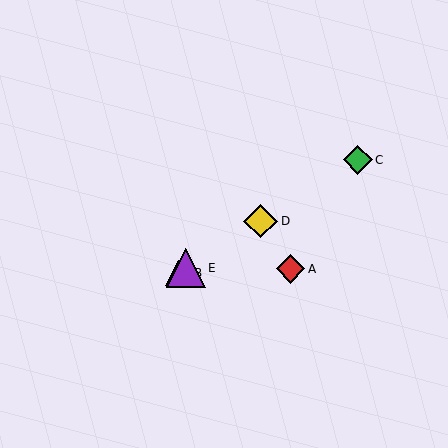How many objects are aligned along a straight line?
4 objects (B, C, D, E) are aligned along a straight line.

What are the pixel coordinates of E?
Object E is at (186, 268).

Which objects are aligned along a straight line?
Objects B, C, D, E are aligned along a straight line.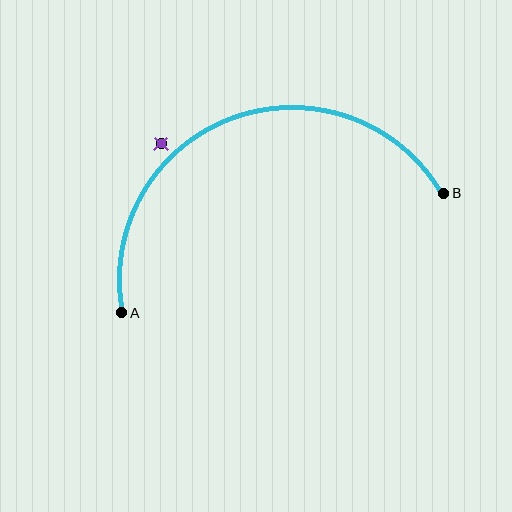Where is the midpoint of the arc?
The arc midpoint is the point on the curve farthest from the straight line joining A and B. It sits above that line.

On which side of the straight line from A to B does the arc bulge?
The arc bulges above the straight line connecting A and B.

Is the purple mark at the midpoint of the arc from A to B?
No — the purple mark does not lie on the arc at all. It sits slightly outside the curve.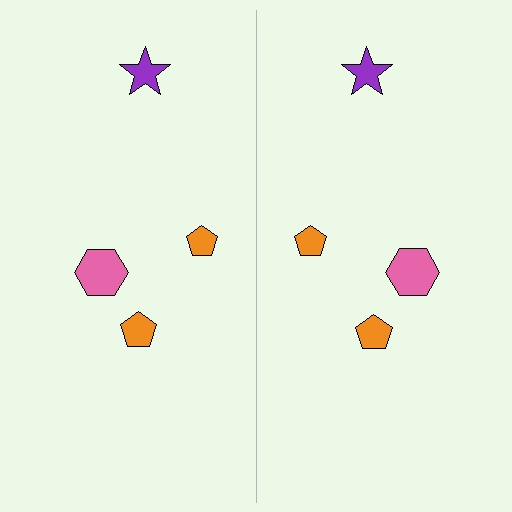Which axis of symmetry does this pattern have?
The pattern has a vertical axis of symmetry running through the center of the image.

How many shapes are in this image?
There are 8 shapes in this image.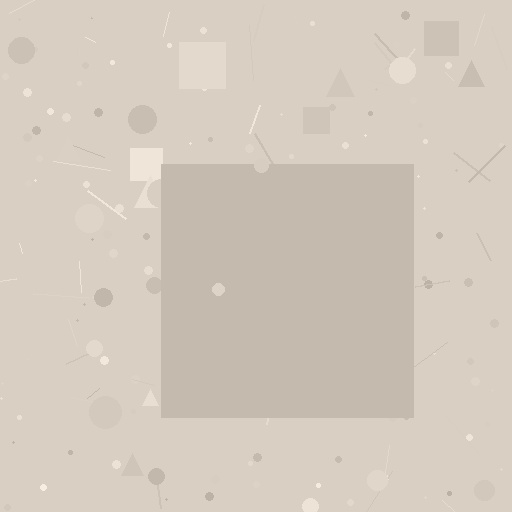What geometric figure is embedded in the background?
A square is embedded in the background.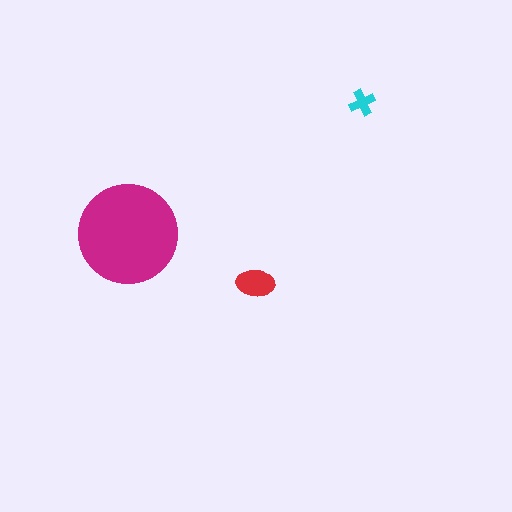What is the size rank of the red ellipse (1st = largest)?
2nd.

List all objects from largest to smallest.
The magenta circle, the red ellipse, the cyan cross.